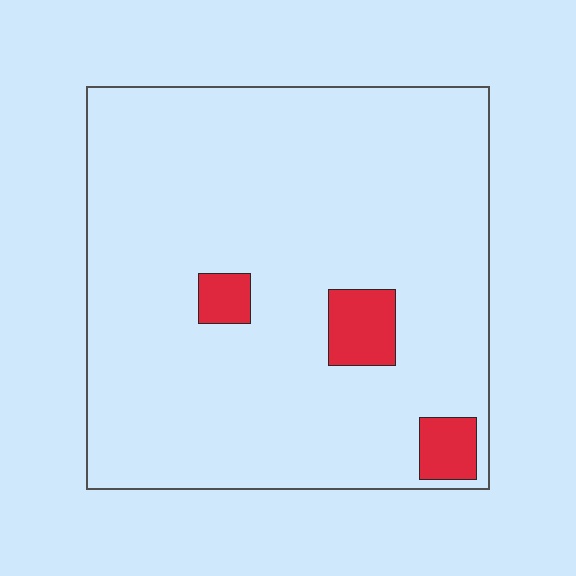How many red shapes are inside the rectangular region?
3.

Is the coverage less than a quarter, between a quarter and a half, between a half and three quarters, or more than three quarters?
Less than a quarter.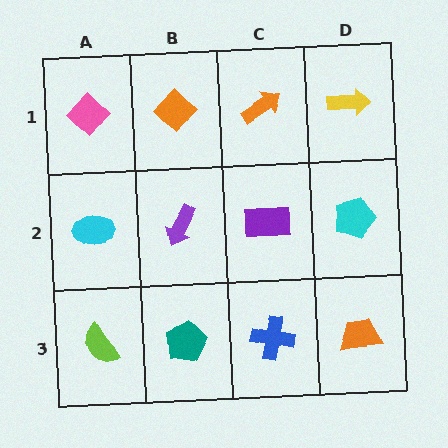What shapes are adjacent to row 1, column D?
A cyan pentagon (row 2, column D), an orange arrow (row 1, column C).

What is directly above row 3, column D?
A cyan pentagon.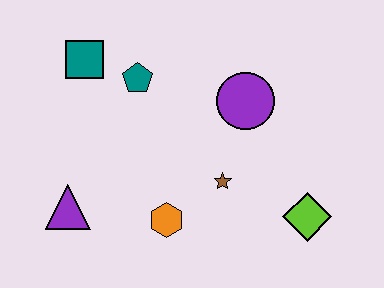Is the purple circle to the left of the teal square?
No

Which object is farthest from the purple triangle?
The lime diamond is farthest from the purple triangle.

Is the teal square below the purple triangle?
No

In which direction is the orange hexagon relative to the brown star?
The orange hexagon is to the left of the brown star.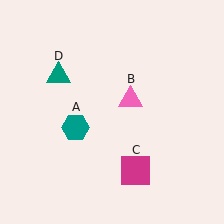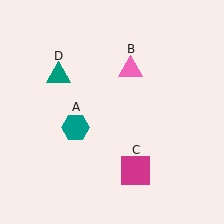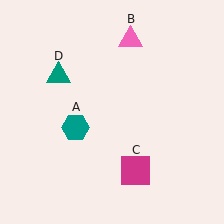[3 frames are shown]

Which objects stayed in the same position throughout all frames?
Teal hexagon (object A) and magenta square (object C) and teal triangle (object D) remained stationary.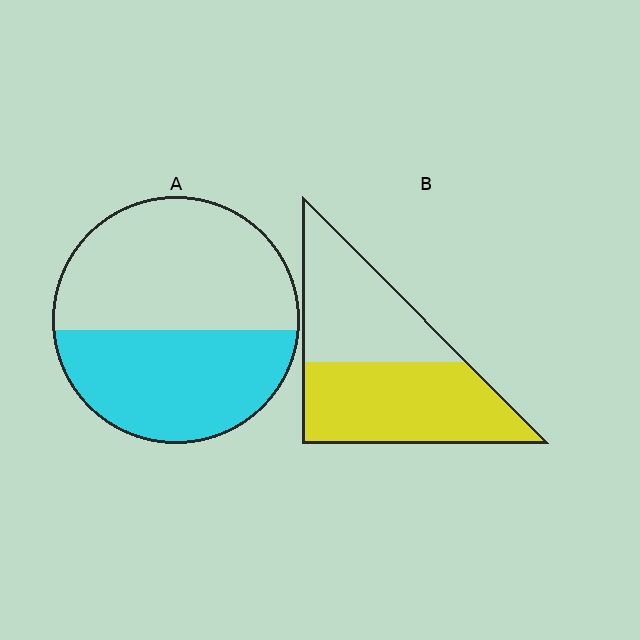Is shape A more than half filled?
No.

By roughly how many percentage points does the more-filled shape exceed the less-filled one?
By roughly 10 percentage points (B over A).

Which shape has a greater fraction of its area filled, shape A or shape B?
Shape B.